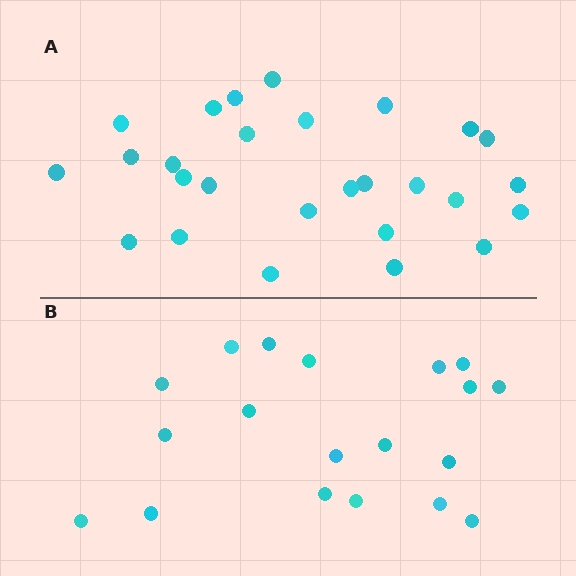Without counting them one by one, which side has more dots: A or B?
Region A (the top region) has more dots.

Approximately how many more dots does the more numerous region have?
Region A has roughly 8 or so more dots than region B.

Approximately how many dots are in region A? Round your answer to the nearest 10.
About 30 dots. (The exact count is 27, which rounds to 30.)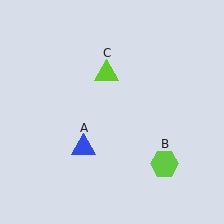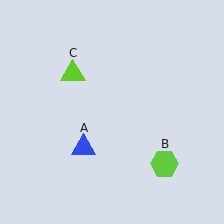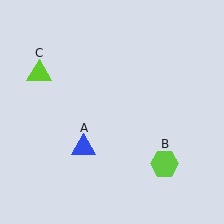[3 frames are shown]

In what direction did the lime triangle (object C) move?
The lime triangle (object C) moved left.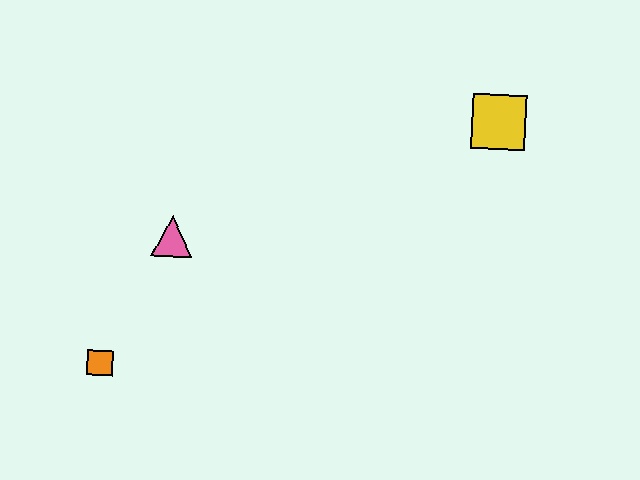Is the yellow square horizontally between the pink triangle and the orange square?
No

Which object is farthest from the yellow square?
The orange square is farthest from the yellow square.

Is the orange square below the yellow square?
Yes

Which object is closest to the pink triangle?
The orange square is closest to the pink triangle.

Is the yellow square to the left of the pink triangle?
No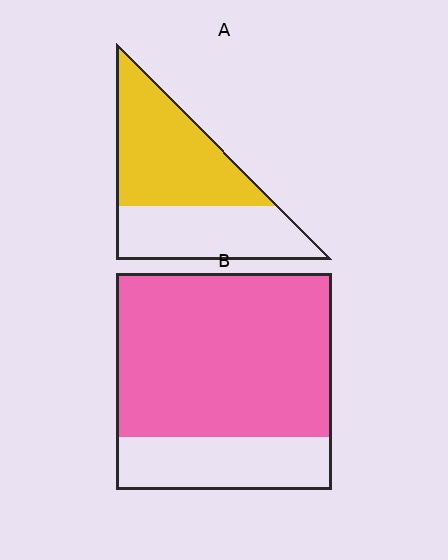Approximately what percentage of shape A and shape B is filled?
A is approximately 55% and B is approximately 75%.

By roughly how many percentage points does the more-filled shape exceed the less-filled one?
By roughly 20 percentage points (B over A).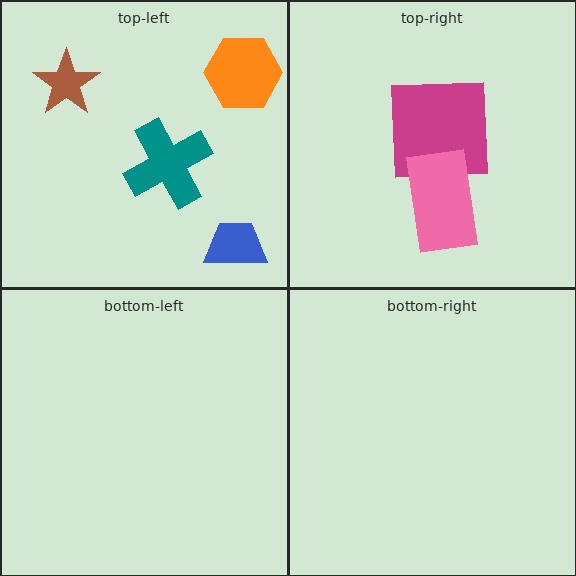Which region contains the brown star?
The top-left region.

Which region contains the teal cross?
The top-left region.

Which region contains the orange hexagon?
The top-left region.